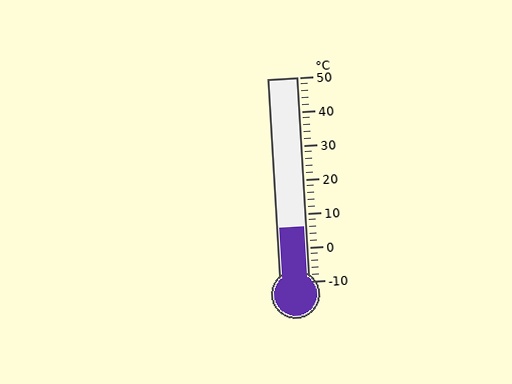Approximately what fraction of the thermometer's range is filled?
The thermometer is filled to approximately 25% of its range.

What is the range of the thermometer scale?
The thermometer scale ranges from -10°C to 50°C.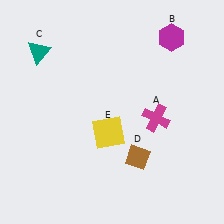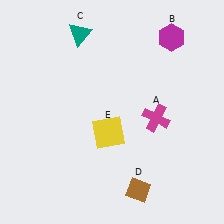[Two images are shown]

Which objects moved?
The objects that moved are: the teal triangle (C), the brown diamond (D).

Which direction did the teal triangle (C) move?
The teal triangle (C) moved right.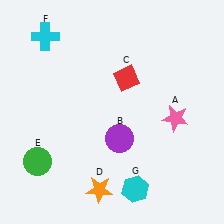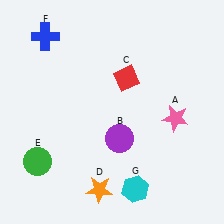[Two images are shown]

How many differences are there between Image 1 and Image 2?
There is 1 difference between the two images.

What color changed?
The cross (F) changed from cyan in Image 1 to blue in Image 2.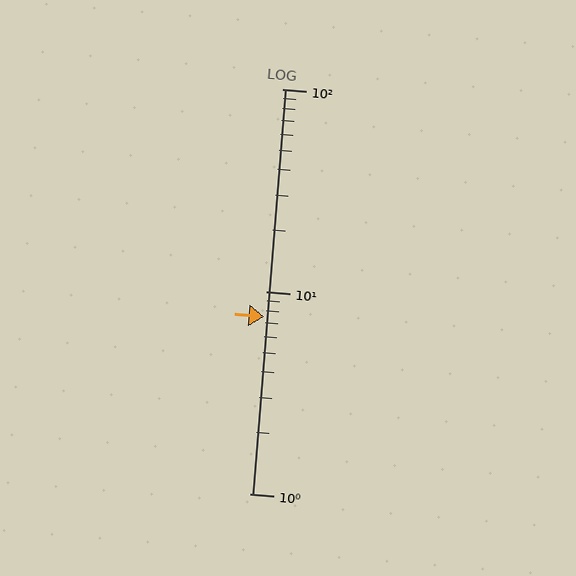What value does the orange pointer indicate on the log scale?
The pointer indicates approximately 7.5.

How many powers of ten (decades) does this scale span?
The scale spans 2 decades, from 1 to 100.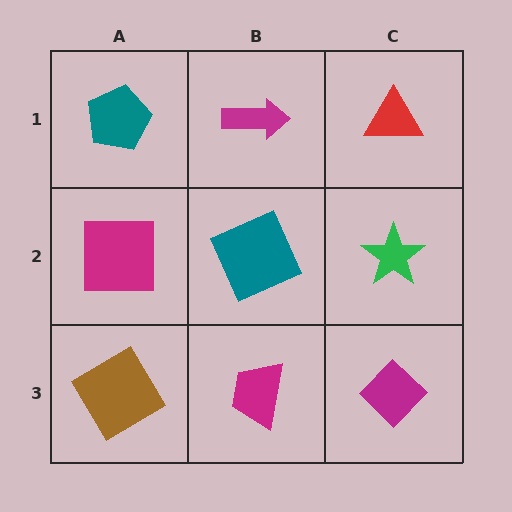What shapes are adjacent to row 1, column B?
A teal square (row 2, column B), a teal pentagon (row 1, column A), a red triangle (row 1, column C).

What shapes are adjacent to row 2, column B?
A magenta arrow (row 1, column B), a magenta trapezoid (row 3, column B), a magenta square (row 2, column A), a green star (row 2, column C).